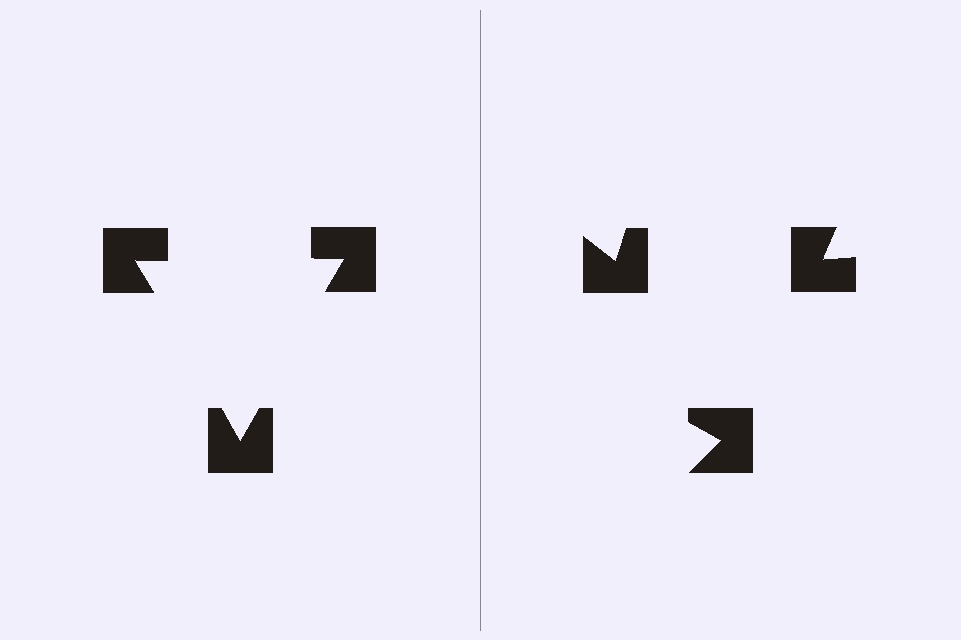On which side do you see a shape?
An illusory triangle appears on the left side. On the right side the wedge cuts are rotated, so no coherent shape forms.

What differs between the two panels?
The notched squares are positioned identically on both sides; only the wedge orientations differ. On the left they align to a triangle; on the right they are misaligned.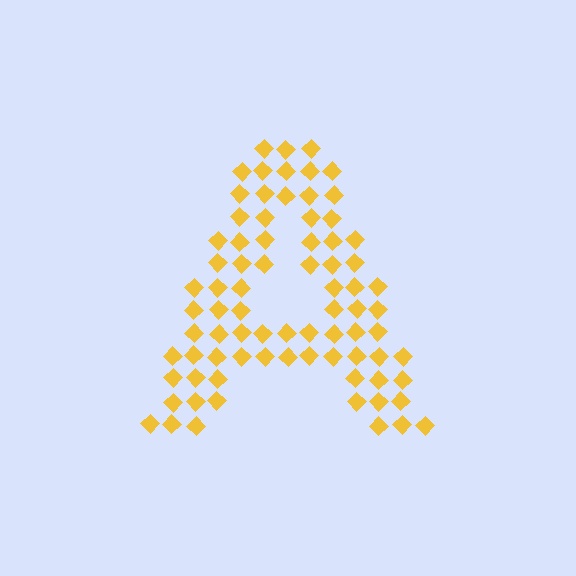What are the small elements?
The small elements are diamonds.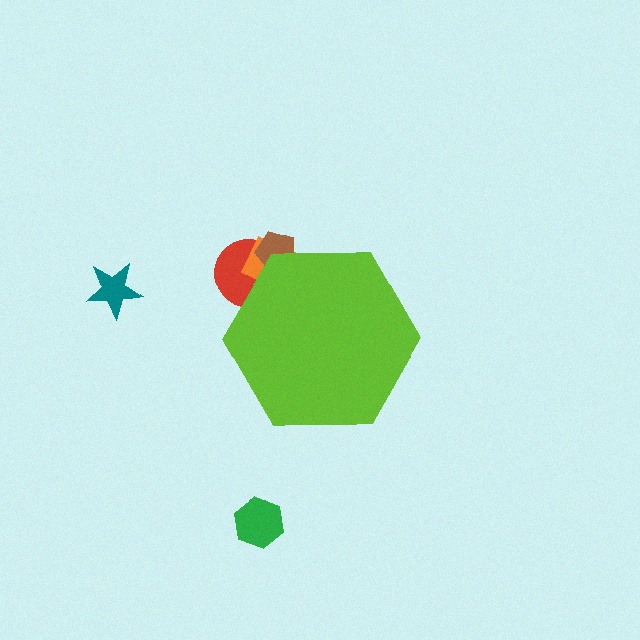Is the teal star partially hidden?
No, the teal star is fully visible.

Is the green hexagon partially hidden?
No, the green hexagon is fully visible.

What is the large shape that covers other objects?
A lime hexagon.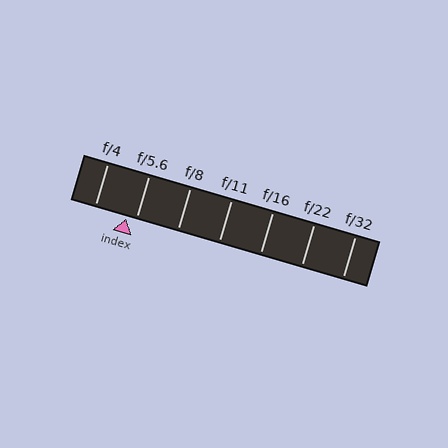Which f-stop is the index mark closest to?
The index mark is closest to f/5.6.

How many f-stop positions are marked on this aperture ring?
There are 7 f-stop positions marked.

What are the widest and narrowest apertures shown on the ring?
The widest aperture shown is f/4 and the narrowest is f/32.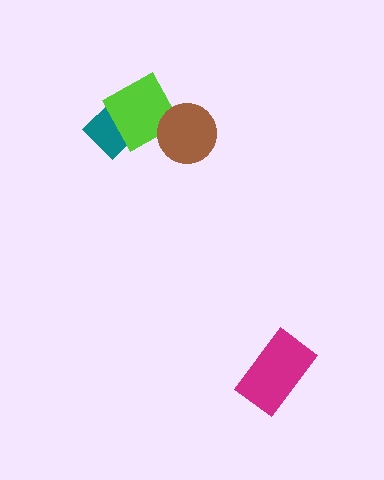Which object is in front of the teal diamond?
The lime diamond is in front of the teal diamond.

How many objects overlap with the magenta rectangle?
0 objects overlap with the magenta rectangle.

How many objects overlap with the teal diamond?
1 object overlaps with the teal diamond.